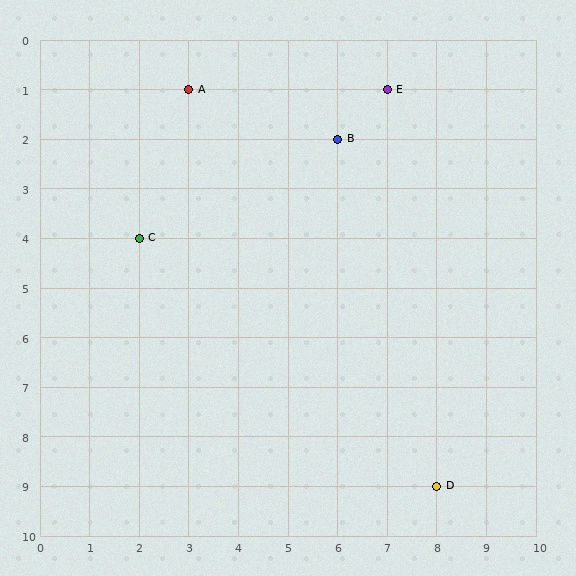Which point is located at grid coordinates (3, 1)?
Point A is at (3, 1).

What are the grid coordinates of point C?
Point C is at grid coordinates (2, 4).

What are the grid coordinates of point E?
Point E is at grid coordinates (7, 1).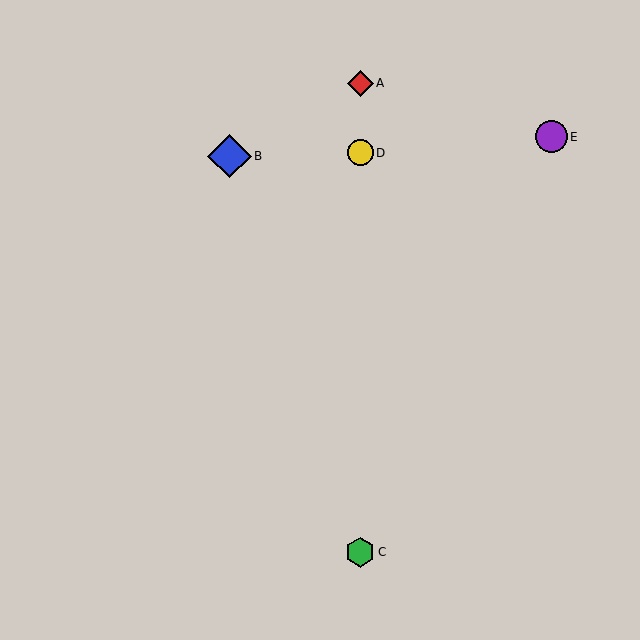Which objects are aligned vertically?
Objects A, C, D are aligned vertically.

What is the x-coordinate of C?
Object C is at x≈360.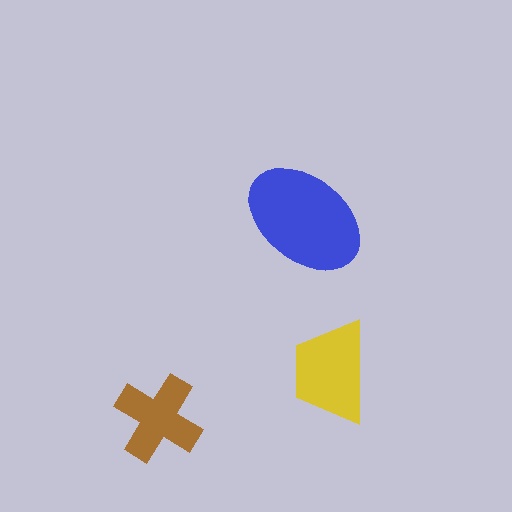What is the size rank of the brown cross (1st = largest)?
3rd.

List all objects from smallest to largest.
The brown cross, the yellow trapezoid, the blue ellipse.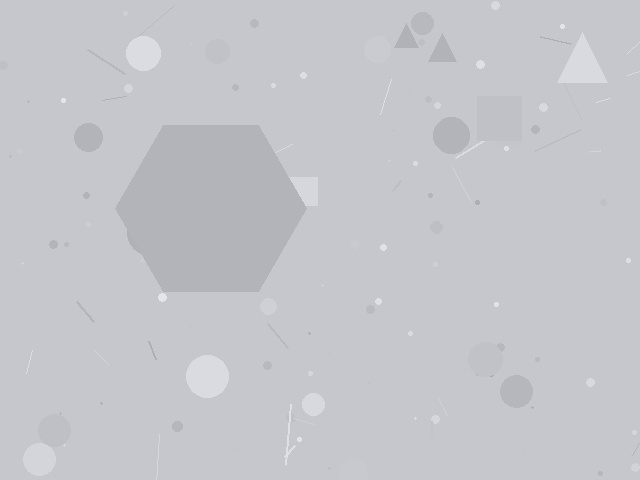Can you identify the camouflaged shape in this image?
The camouflaged shape is a hexagon.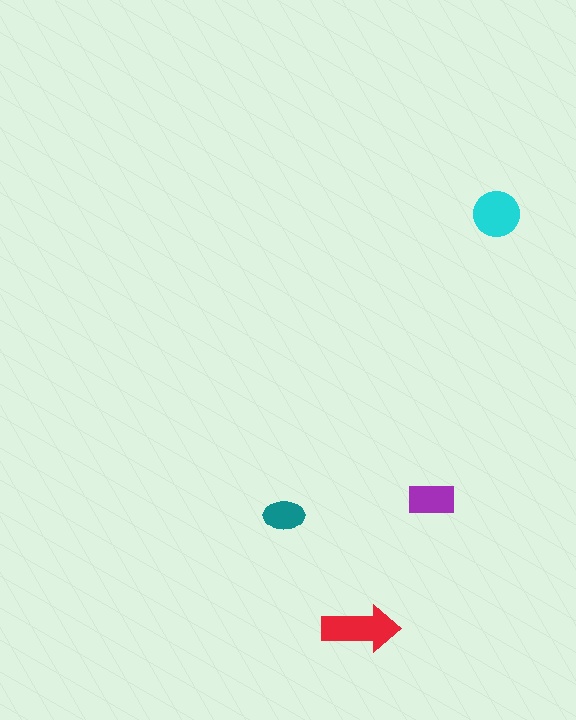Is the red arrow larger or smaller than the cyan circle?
Larger.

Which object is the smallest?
The teal ellipse.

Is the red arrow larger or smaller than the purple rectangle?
Larger.